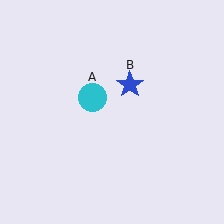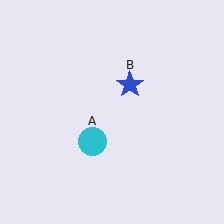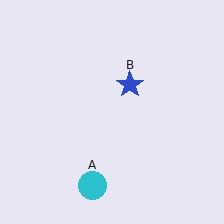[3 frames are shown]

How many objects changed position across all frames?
1 object changed position: cyan circle (object A).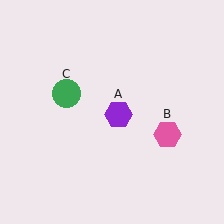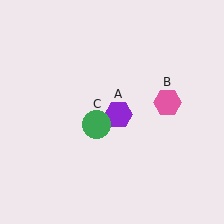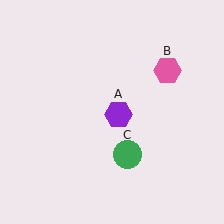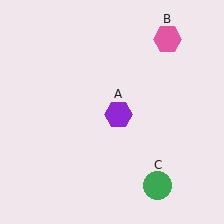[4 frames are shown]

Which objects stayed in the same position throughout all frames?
Purple hexagon (object A) remained stationary.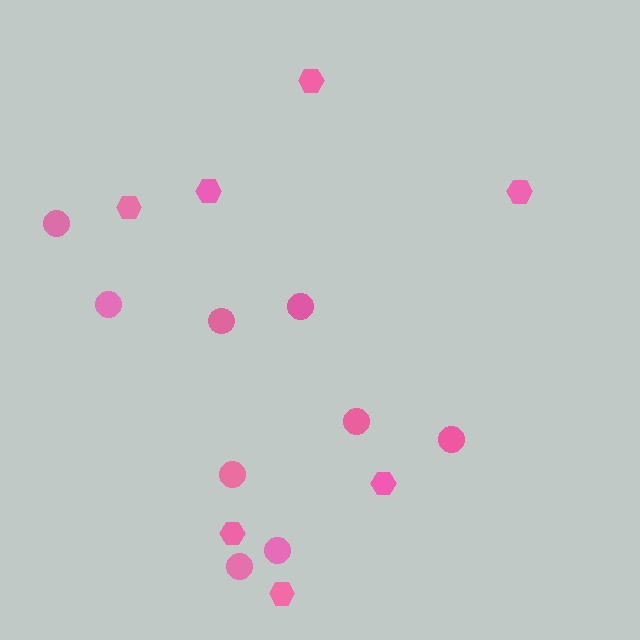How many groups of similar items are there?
There are 2 groups: one group of hexagons (7) and one group of circles (9).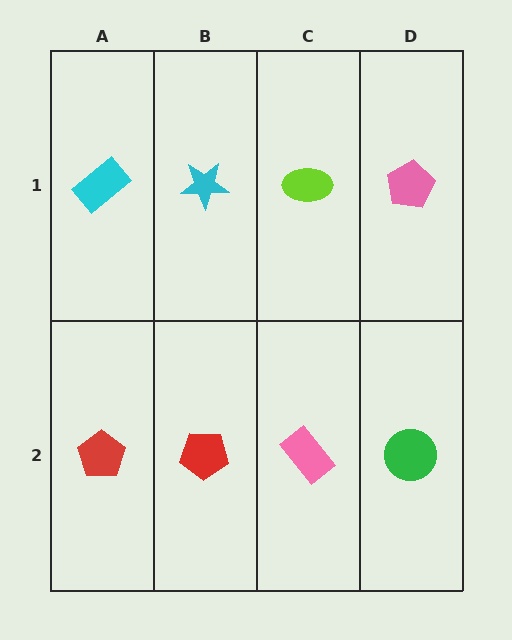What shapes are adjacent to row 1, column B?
A red pentagon (row 2, column B), a cyan rectangle (row 1, column A), a lime ellipse (row 1, column C).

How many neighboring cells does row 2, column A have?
2.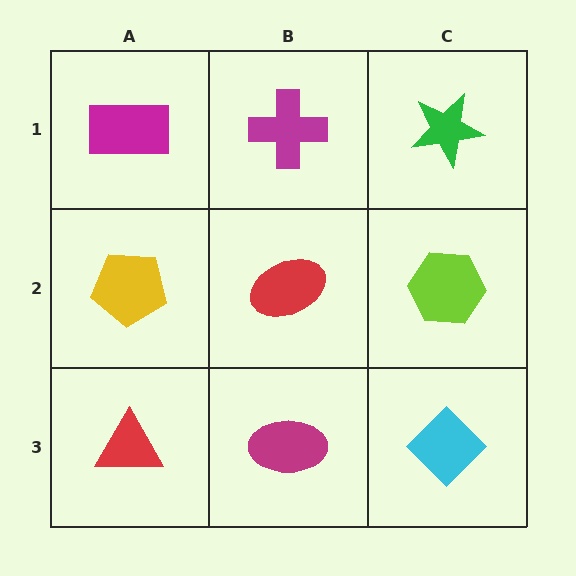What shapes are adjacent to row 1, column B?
A red ellipse (row 2, column B), a magenta rectangle (row 1, column A), a green star (row 1, column C).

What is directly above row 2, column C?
A green star.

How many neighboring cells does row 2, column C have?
3.